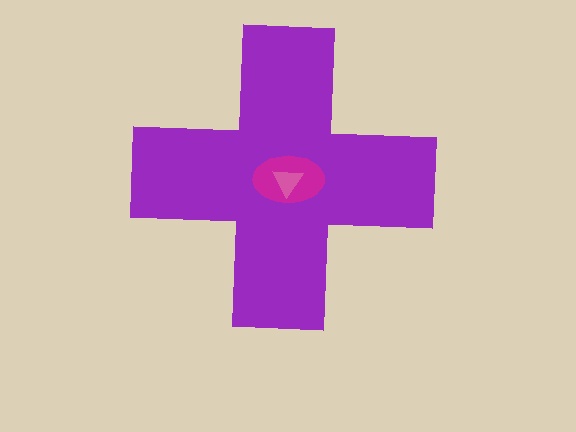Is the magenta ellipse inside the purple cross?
Yes.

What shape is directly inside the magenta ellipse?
The pink triangle.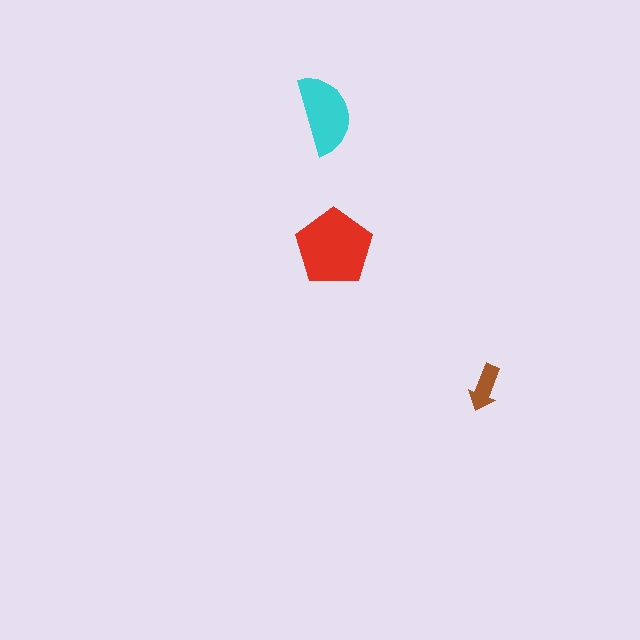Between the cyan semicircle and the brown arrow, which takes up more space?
The cyan semicircle.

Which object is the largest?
The red pentagon.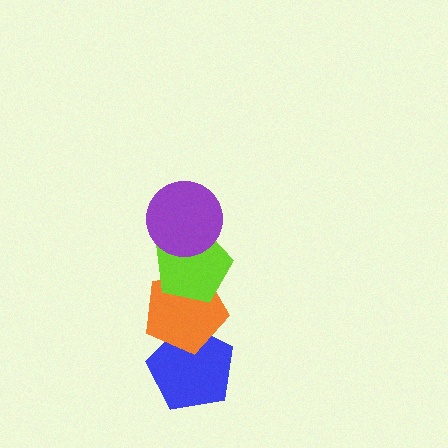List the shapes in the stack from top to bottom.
From top to bottom: the purple circle, the lime pentagon, the orange pentagon, the blue pentagon.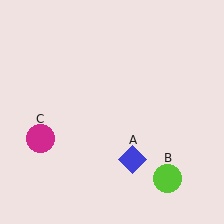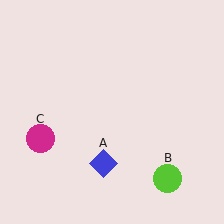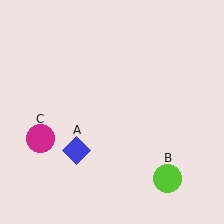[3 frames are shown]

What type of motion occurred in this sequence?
The blue diamond (object A) rotated clockwise around the center of the scene.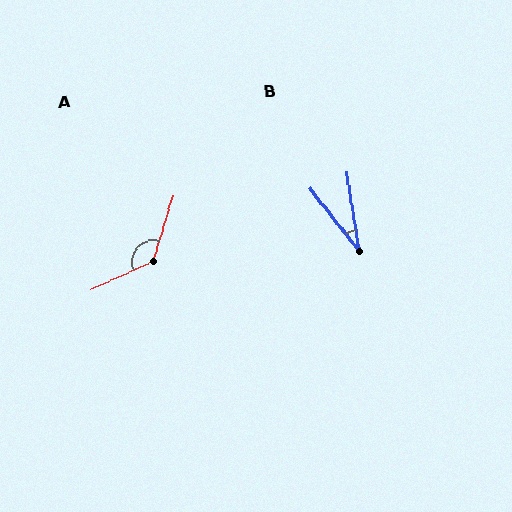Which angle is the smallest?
B, at approximately 29 degrees.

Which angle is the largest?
A, at approximately 131 degrees.